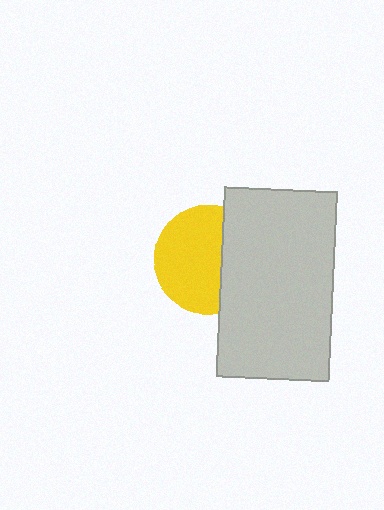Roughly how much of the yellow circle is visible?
About half of it is visible (roughly 64%).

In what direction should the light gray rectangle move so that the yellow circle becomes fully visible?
The light gray rectangle should move right. That is the shortest direction to clear the overlap and leave the yellow circle fully visible.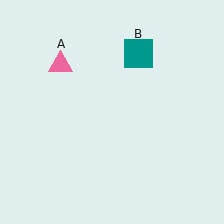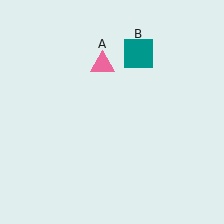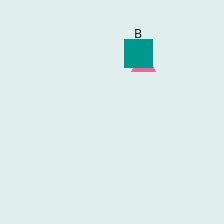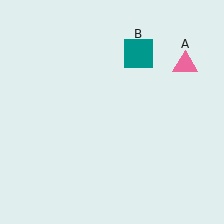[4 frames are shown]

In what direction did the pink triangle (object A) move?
The pink triangle (object A) moved right.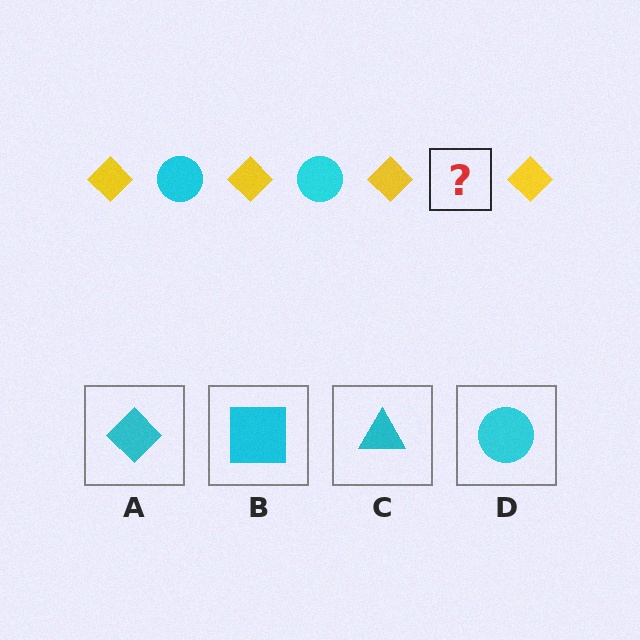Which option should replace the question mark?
Option D.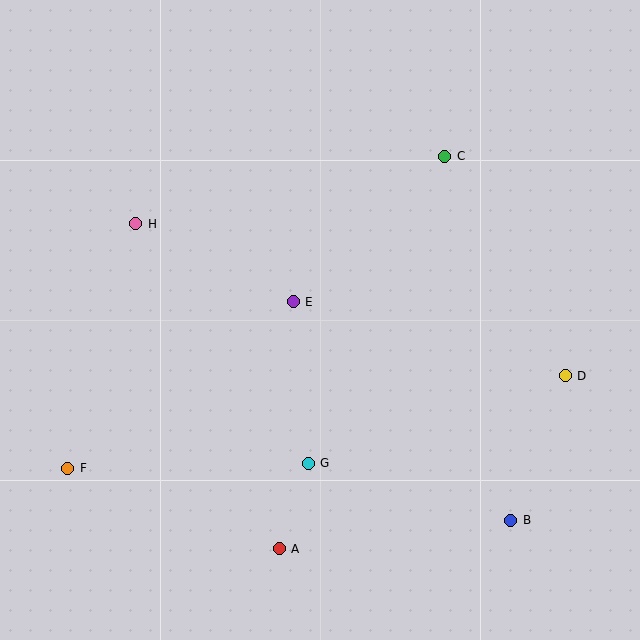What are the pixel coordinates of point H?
Point H is at (136, 224).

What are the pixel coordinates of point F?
Point F is at (68, 468).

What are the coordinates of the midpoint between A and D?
The midpoint between A and D is at (422, 462).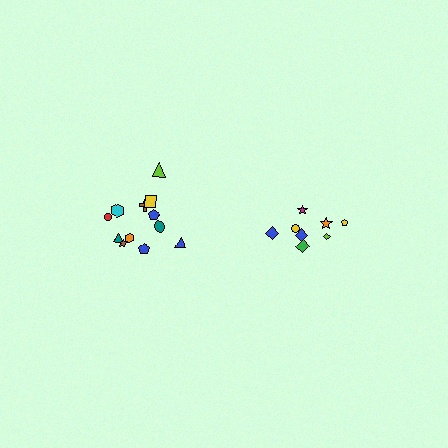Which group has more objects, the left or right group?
The left group.